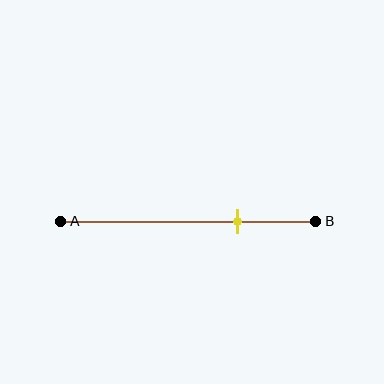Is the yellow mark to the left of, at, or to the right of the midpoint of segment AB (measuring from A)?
The yellow mark is to the right of the midpoint of segment AB.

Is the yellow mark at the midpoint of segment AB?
No, the mark is at about 70% from A, not at the 50% midpoint.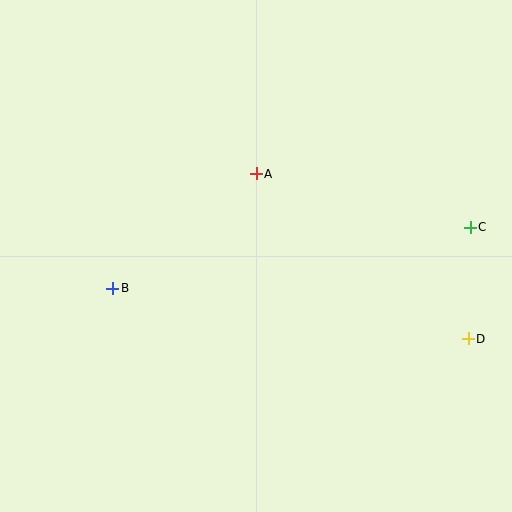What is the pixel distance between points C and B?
The distance between C and B is 363 pixels.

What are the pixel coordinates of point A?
Point A is at (256, 174).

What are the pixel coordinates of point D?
Point D is at (468, 339).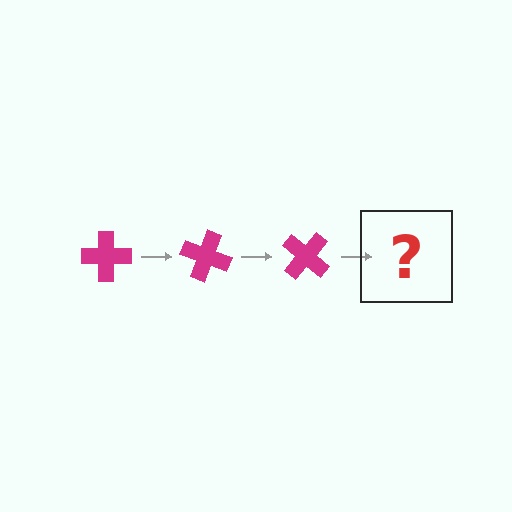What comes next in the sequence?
The next element should be a magenta cross rotated 60 degrees.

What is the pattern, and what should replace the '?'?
The pattern is that the cross rotates 20 degrees each step. The '?' should be a magenta cross rotated 60 degrees.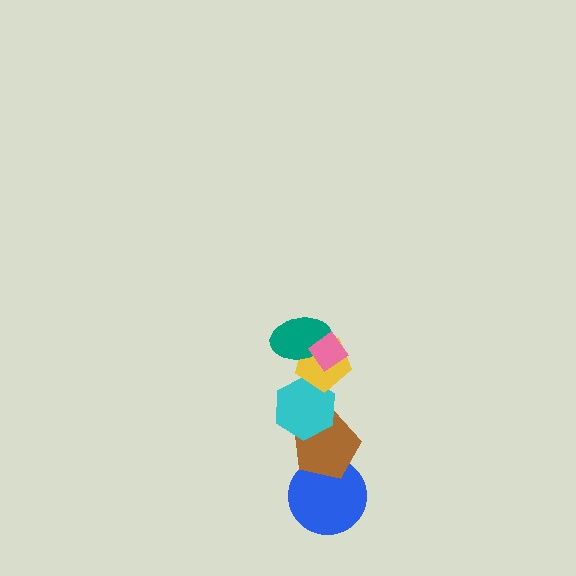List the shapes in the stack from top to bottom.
From top to bottom: the pink diamond, the teal ellipse, the yellow pentagon, the cyan hexagon, the brown pentagon, the blue circle.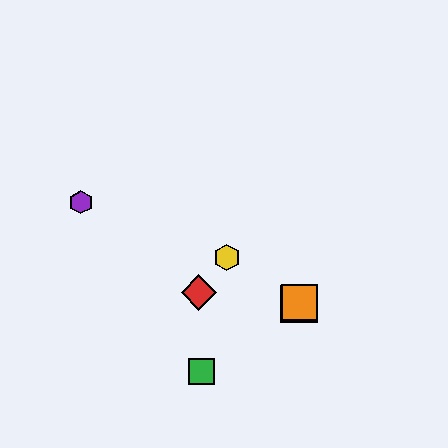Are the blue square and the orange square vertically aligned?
Yes, both are at x≈299.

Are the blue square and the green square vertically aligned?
No, the blue square is at x≈299 and the green square is at x≈201.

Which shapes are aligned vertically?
The blue square, the orange square are aligned vertically.